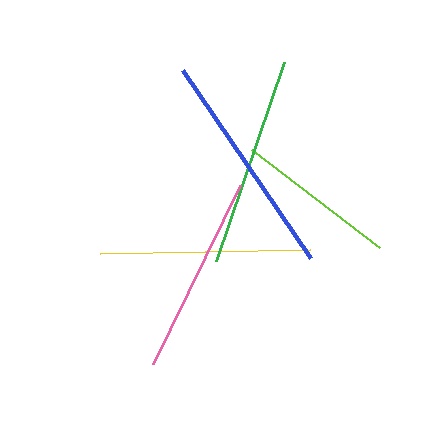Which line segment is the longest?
The blue line is the longest at approximately 228 pixels.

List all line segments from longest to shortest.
From longest to shortest: blue, green, yellow, pink, lime.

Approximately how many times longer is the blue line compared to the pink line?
The blue line is approximately 1.1 times the length of the pink line.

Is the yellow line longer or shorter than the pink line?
The yellow line is longer than the pink line.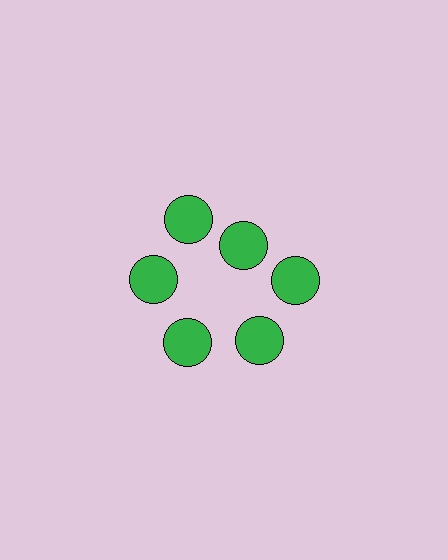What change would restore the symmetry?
The symmetry would be restored by moving it outward, back onto the ring so that all 6 circles sit at equal angles and equal distance from the center.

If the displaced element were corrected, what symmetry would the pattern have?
It would have 6-fold rotational symmetry — the pattern would map onto itself every 60 degrees.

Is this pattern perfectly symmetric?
No. The 6 green circles are arranged in a ring, but one element near the 1 o'clock position is pulled inward toward the center, breaking the 6-fold rotational symmetry.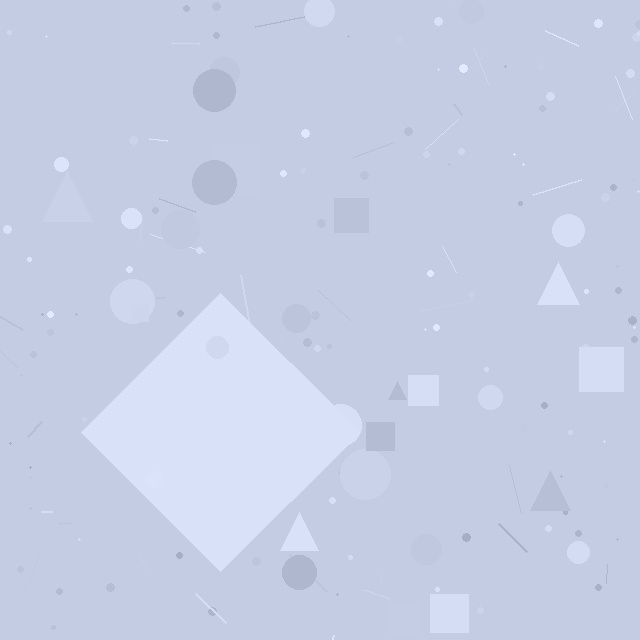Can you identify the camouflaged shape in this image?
The camouflaged shape is a diamond.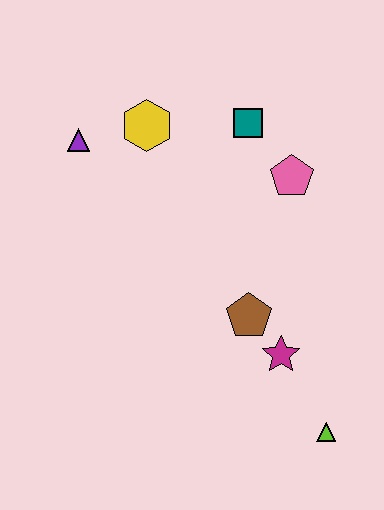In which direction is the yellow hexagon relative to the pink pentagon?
The yellow hexagon is to the left of the pink pentagon.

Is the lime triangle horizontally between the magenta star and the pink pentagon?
No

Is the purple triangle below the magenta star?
No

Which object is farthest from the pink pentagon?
The lime triangle is farthest from the pink pentagon.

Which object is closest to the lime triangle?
The magenta star is closest to the lime triangle.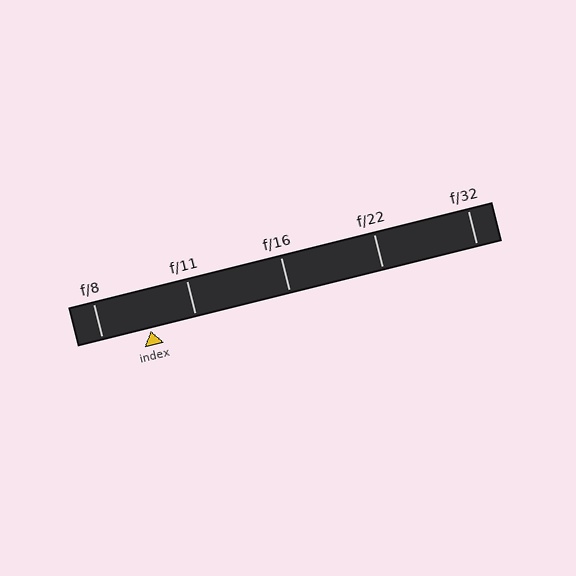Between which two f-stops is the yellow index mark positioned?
The index mark is between f/8 and f/11.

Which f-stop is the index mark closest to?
The index mark is closest to f/11.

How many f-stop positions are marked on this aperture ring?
There are 5 f-stop positions marked.